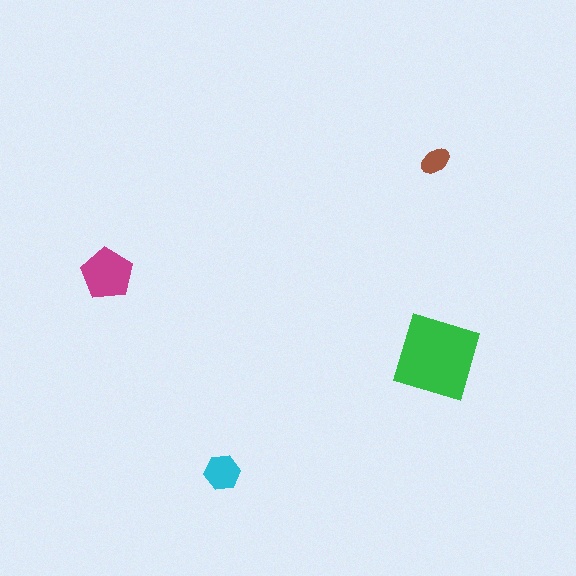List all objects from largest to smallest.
The green square, the magenta pentagon, the cyan hexagon, the brown ellipse.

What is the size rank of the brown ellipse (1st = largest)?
4th.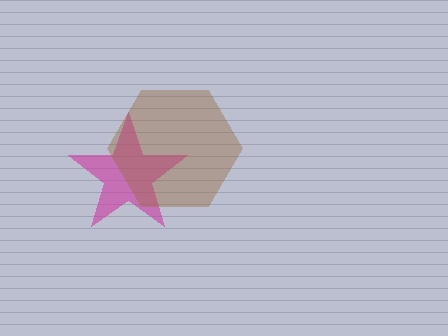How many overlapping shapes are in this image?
There are 2 overlapping shapes in the image.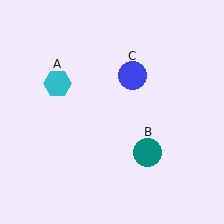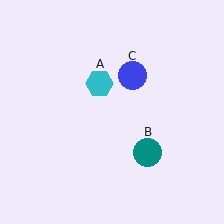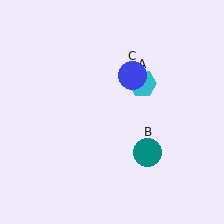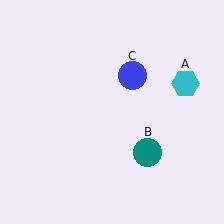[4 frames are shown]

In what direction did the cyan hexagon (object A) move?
The cyan hexagon (object A) moved right.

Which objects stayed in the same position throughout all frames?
Teal circle (object B) and blue circle (object C) remained stationary.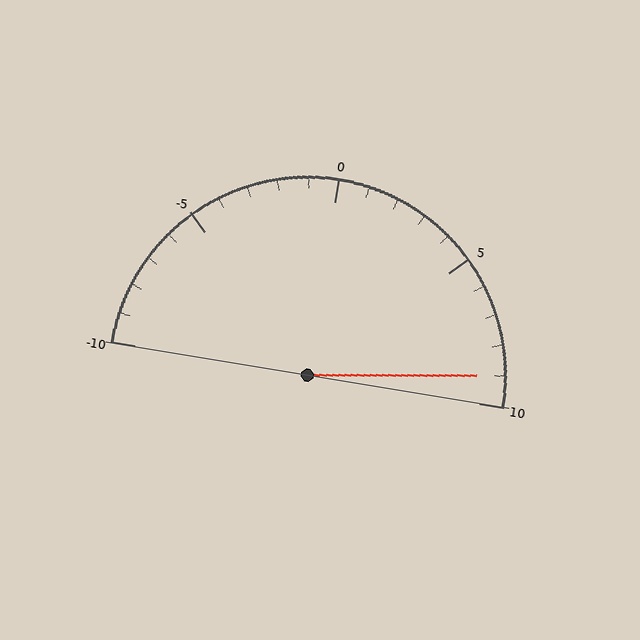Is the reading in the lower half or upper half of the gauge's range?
The reading is in the upper half of the range (-10 to 10).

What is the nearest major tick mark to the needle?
The nearest major tick mark is 10.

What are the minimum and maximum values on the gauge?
The gauge ranges from -10 to 10.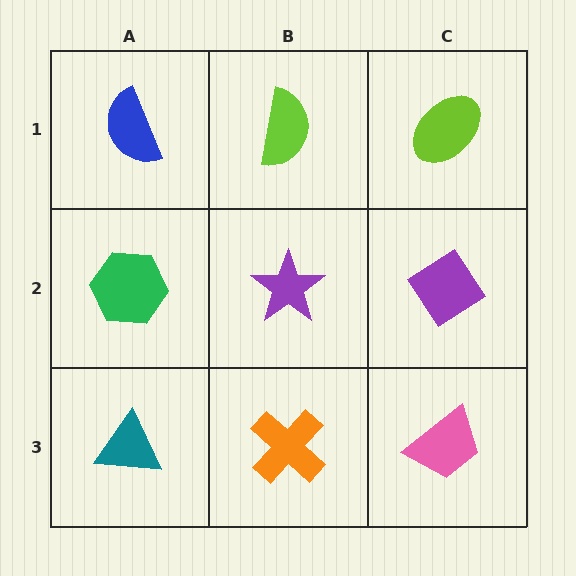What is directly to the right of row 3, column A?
An orange cross.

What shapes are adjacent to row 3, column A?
A green hexagon (row 2, column A), an orange cross (row 3, column B).